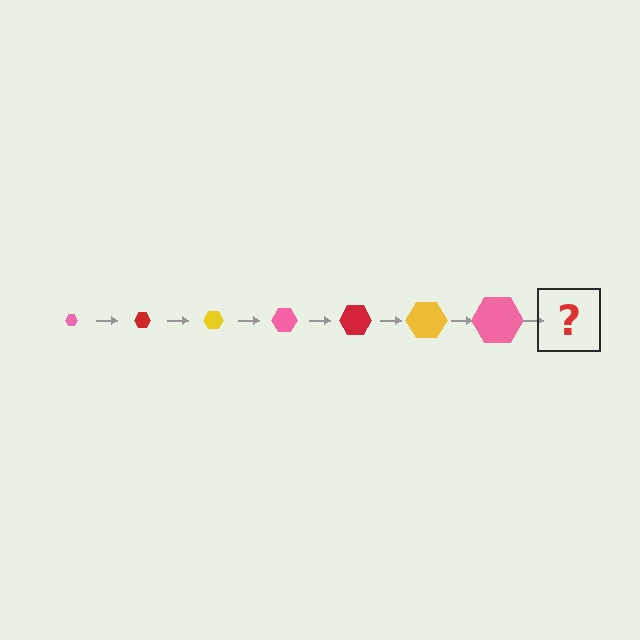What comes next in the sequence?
The next element should be a red hexagon, larger than the previous one.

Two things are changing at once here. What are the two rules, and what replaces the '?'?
The two rules are that the hexagon grows larger each step and the color cycles through pink, red, and yellow. The '?' should be a red hexagon, larger than the previous one.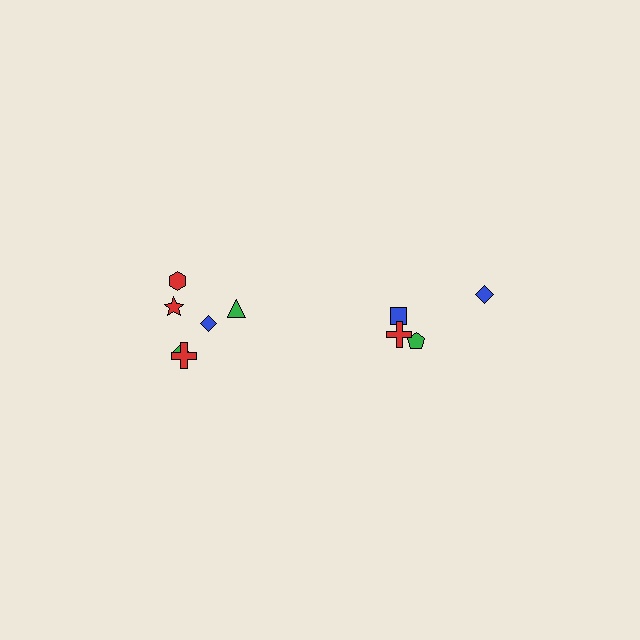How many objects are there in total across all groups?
There are 10 objects.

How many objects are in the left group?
There are 6 objects.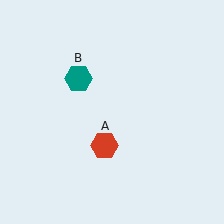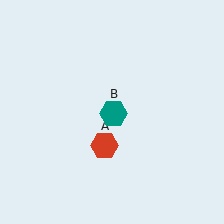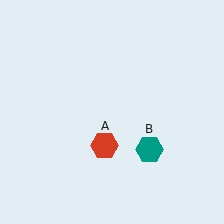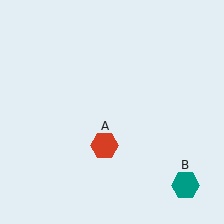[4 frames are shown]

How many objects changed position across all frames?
1 object changed position: teal hexagon (object B).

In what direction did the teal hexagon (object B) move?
The teal hexagon (object B) moved down and to the right.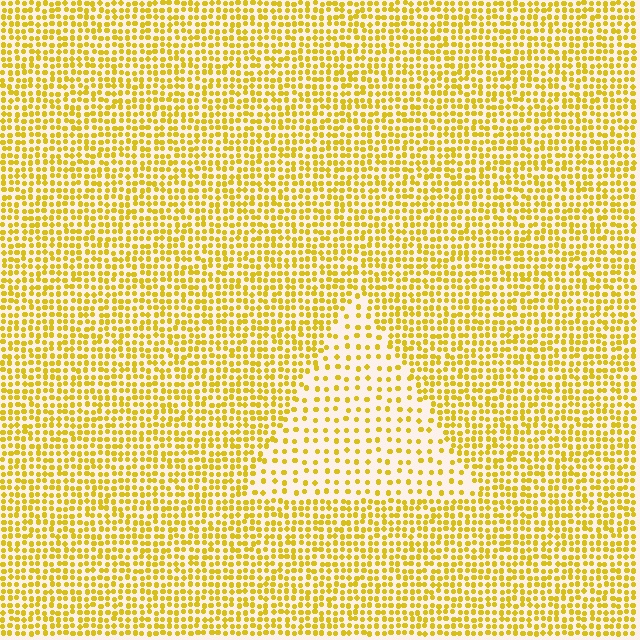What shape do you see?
I see a triangle.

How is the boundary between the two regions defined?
The boundary is defined by a change in element density (approximately 2.2x ratio). All elements are the same color, size, and shape.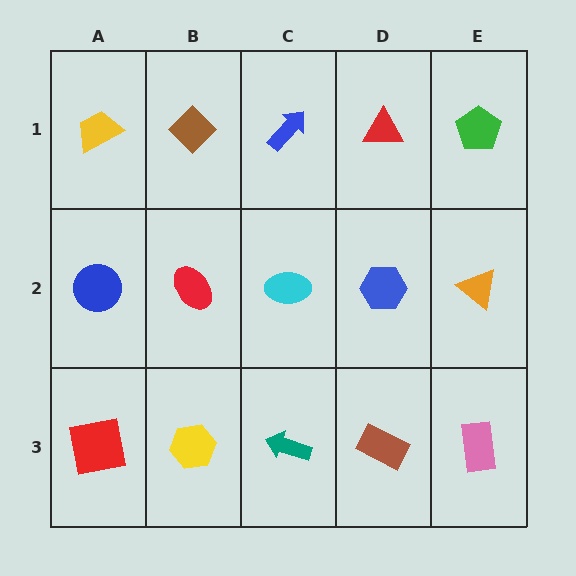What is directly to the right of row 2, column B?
A cyan ellipse.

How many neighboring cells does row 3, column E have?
2.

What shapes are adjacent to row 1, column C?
A cyan ellipse (row 2, column C), a brown diamond (row 1, column B), a red triangle (row 1, column D).